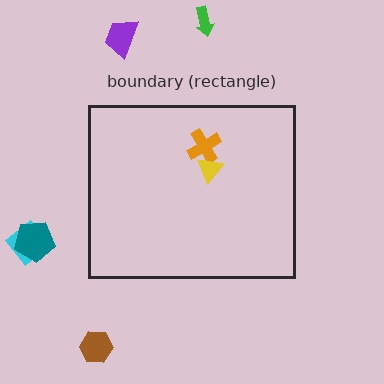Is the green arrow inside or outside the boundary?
Outside.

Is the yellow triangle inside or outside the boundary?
Inside.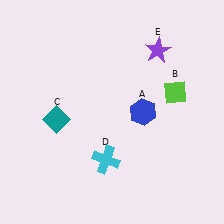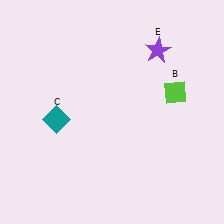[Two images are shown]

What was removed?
The cyan cross (D), the blue hexagon (A) were removed in Image 2.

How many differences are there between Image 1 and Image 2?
There are 2 differences between the two images.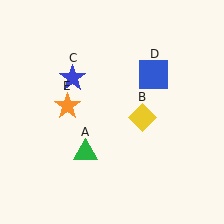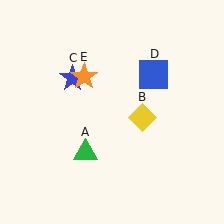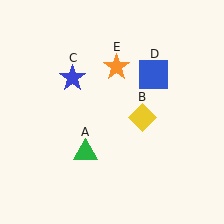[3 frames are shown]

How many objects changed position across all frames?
1 object changed position: orange star (object E).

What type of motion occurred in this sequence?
The orange star (object E) rotated clockwise around the center of the scene.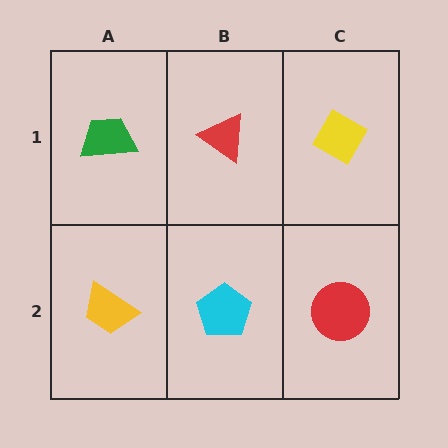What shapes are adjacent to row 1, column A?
A yellow trapezoid (row 2, column A), a red triangle (row 1, column B).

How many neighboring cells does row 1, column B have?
3.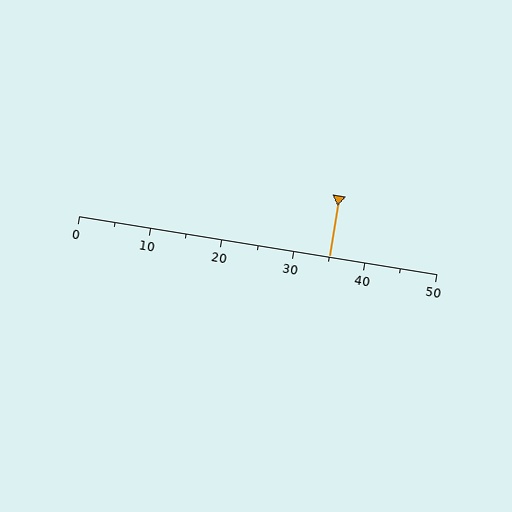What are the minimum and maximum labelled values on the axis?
The axis runs from 0 to 50.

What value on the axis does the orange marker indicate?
The marker indicates approximately 35.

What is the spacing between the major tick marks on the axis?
The major ticks are spaced 10 apart.